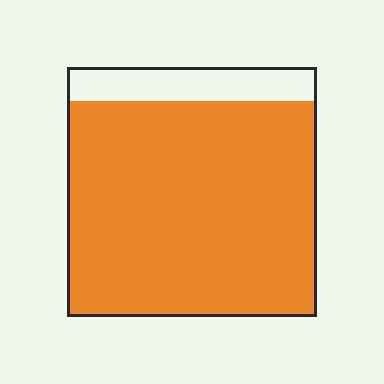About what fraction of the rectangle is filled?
About seven eighths (7/8).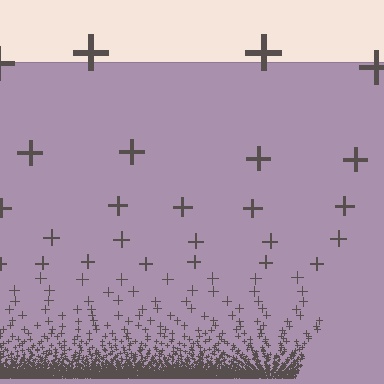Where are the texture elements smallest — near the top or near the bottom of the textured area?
Near the bottom.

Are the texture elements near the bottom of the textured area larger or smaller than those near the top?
Smaller. The gradient is inverted — elements near the bottom are smaller and denser.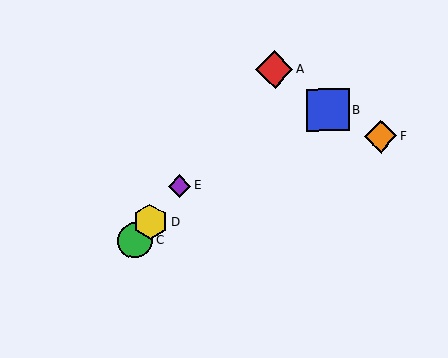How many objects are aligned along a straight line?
4 objects (A, C, D, E) are aligned along a straight line.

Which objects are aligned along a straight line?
Objects A, C, D, E are aligned along a straight line.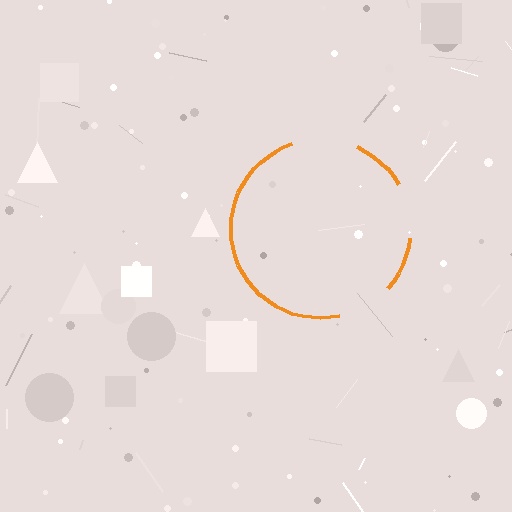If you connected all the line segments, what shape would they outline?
They would outline a circle.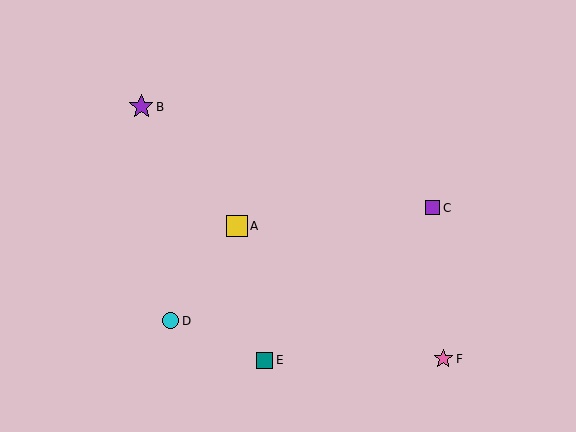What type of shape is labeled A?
Shape A is a yellow square.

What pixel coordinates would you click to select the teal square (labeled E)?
Click at (264, 360) to select the teal square E.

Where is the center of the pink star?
The center of the pink star is at (443, 359).